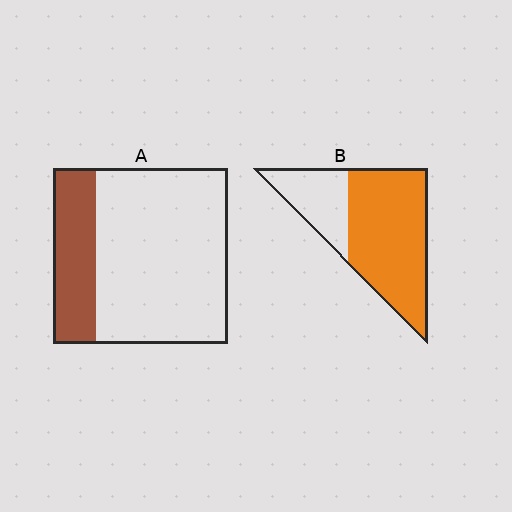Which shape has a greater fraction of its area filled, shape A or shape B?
Shape B.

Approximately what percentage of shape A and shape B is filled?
A is approximately 25% and B is approximately 70%.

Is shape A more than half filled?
No.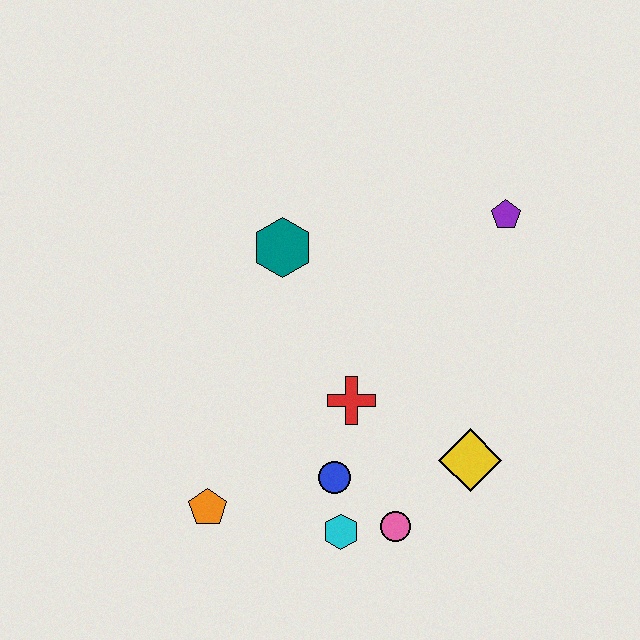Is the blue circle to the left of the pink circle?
Yes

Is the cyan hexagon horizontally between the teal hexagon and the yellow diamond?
Yes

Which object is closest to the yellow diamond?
The pink circle is closest to the yellow diamond.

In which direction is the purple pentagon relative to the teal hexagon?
The purple pentagon is to the right of the teal hexagon.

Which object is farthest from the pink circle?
The purple pentagon is farthest from the pink circle.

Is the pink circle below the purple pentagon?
Yes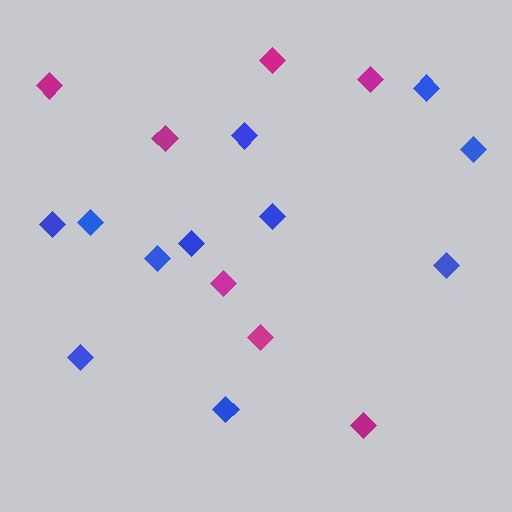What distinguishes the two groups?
There are 2 groups: one group of blue diamonds (11) and one group of magenta diamonds (7).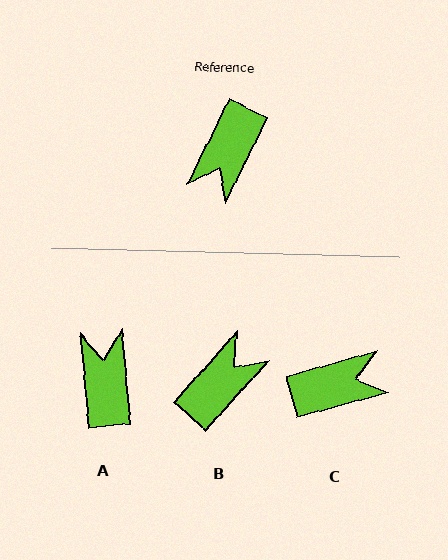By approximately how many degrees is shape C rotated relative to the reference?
Approximately 131 degrees counter-clockwise.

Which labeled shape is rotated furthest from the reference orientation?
B, about 164 degrees away.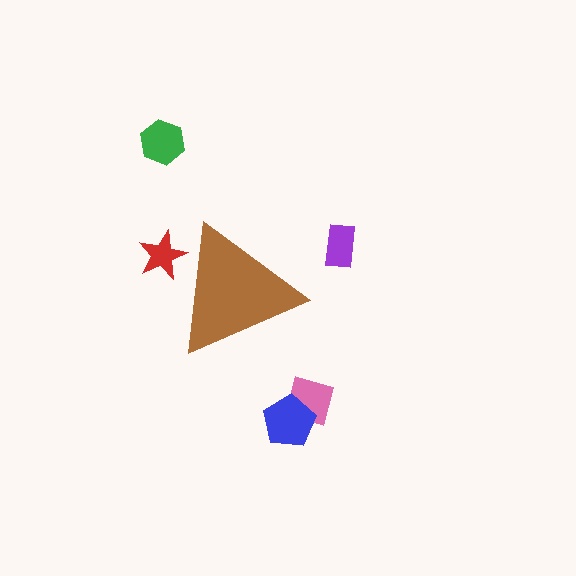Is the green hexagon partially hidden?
No, the green hexagon is fully visible.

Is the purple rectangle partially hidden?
No, the purple rectangle is fully visible.